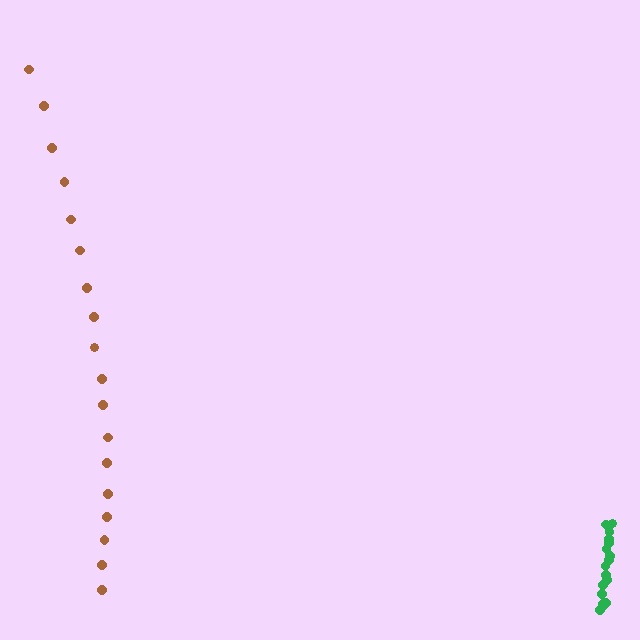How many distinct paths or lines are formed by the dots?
There are 2 distinct paths.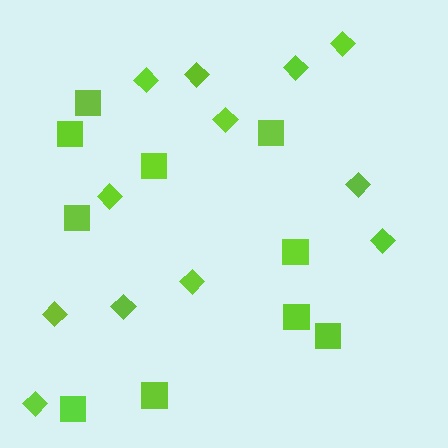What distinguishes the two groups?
There are 2 groups: one group of diamonds (12) and one group of squares (10).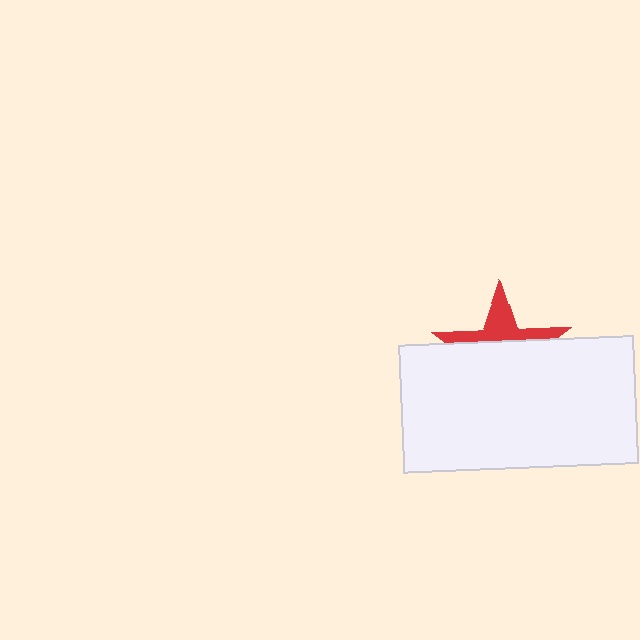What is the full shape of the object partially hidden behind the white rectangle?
The partially hidden object is a red star.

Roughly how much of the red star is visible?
A small part of it is visible (roughly 34%).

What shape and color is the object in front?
The object in front is a white rectangle.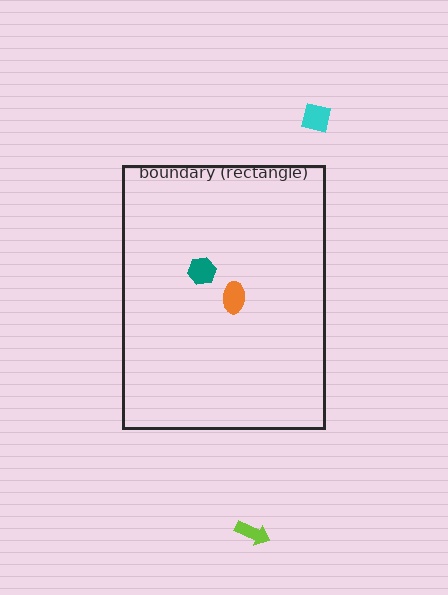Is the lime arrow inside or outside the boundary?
Outside.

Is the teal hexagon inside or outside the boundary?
Inside.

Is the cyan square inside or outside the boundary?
Outside.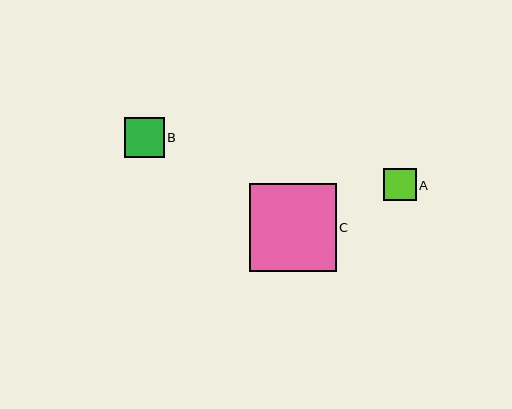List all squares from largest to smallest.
From largest to smallest: C, B, A.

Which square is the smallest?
Square A is the smallest with a size of approximately 33 pixels.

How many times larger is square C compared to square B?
Square C is approximately 2.2 times the size of square B.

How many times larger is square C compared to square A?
Square C is approximately 2.7 times the size of square A.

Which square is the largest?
Square C is the largest with a size of approximately 87 pixels.